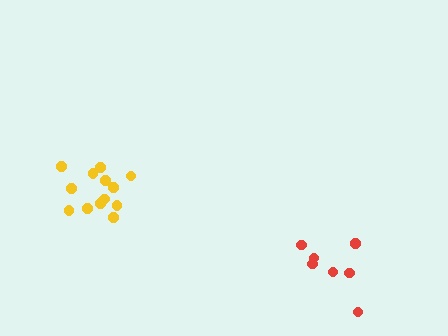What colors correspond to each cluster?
The clusters are colored: red, yellow.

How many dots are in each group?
Group 1: 7 dots, Group 2: 13 dots (20 total).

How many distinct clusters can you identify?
There are 2 distinct clusters.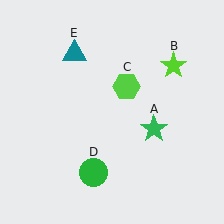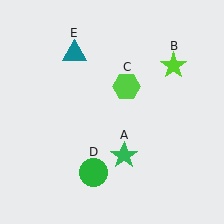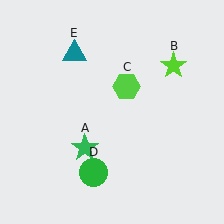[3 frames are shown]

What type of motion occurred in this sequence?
The green star (object A) rotated clockwise around the center of the scene.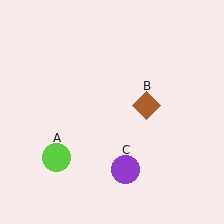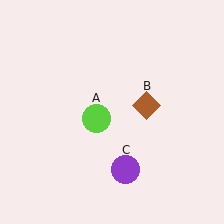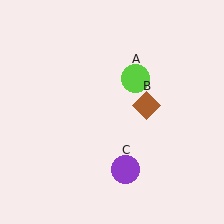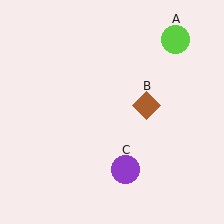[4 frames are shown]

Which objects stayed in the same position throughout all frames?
Brown diamond (object B) and purple circle (object C) remained stationary.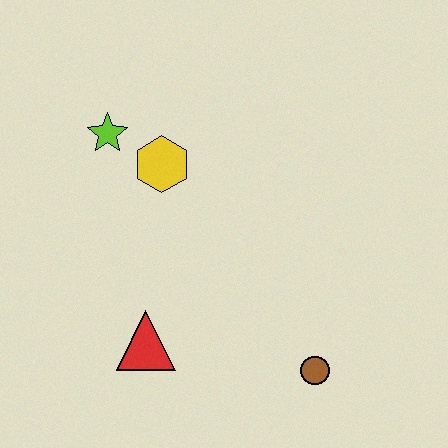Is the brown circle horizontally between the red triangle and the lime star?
No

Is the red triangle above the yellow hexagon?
No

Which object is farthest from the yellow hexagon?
The brown circle is farthest from the yellow hexagon.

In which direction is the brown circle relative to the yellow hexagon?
The brown circle is below the yellow hexagon.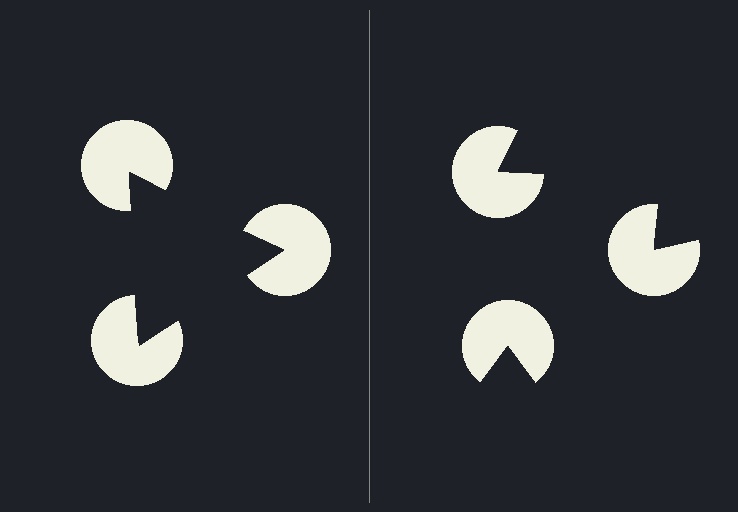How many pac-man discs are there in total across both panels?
6 — 3 on each side.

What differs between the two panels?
The pac-man discs are positioned identically on both sides; only the wedge orientations differ. On the left they align to a triangle; on the right they are misaligned.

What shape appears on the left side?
An illusory triangle.